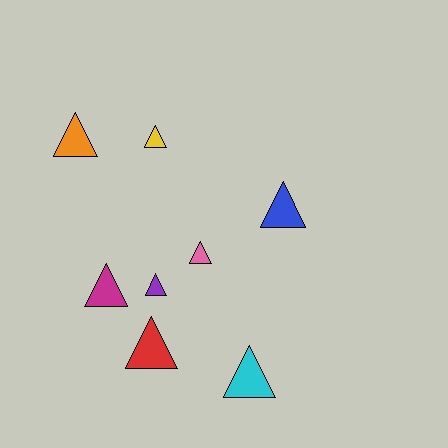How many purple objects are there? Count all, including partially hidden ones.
There is 1 purple object.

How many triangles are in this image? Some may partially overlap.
There are 8 triangles.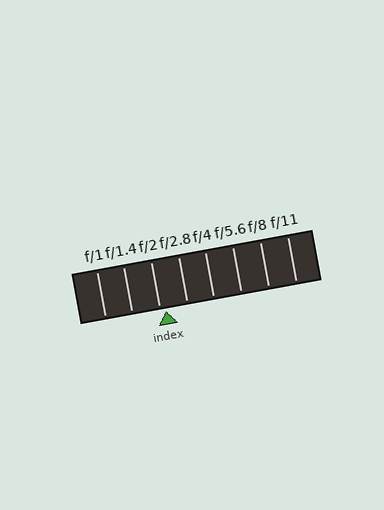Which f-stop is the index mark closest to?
The index mark is closest to f/2.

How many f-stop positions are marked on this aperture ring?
There are 8 f-stop positions marked.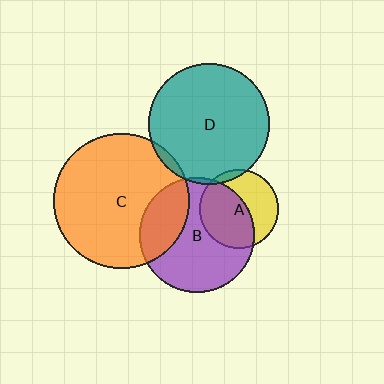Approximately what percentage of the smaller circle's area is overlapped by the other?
Approximately 5%.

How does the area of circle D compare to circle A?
Approximately 2.3 times.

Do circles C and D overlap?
Yes.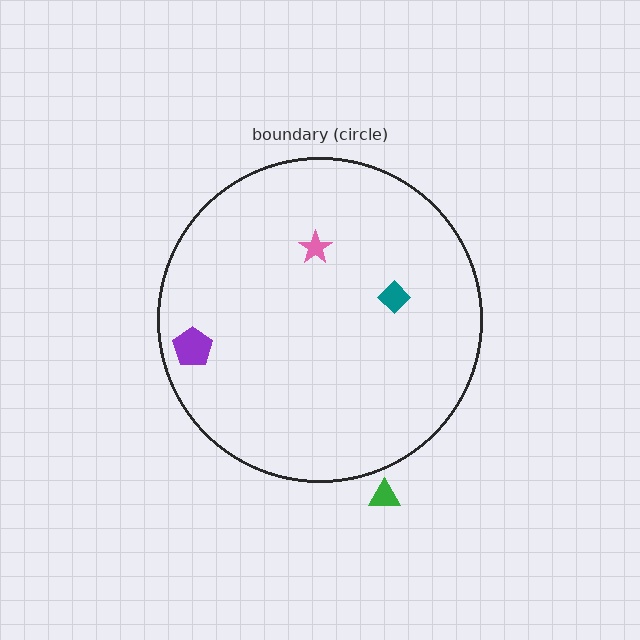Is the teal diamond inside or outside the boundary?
Inside.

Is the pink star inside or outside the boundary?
Inside.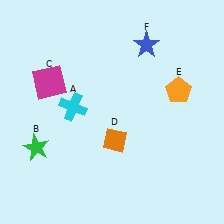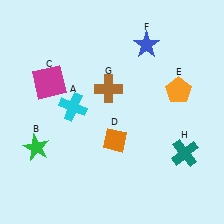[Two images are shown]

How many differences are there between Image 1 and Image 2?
There are 2 differences between the two images.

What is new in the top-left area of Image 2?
A brown cross (G) was added in the top-left area of Image 2.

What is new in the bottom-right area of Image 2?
A teal cross (H) was added in the bottom-right area of Image 2.